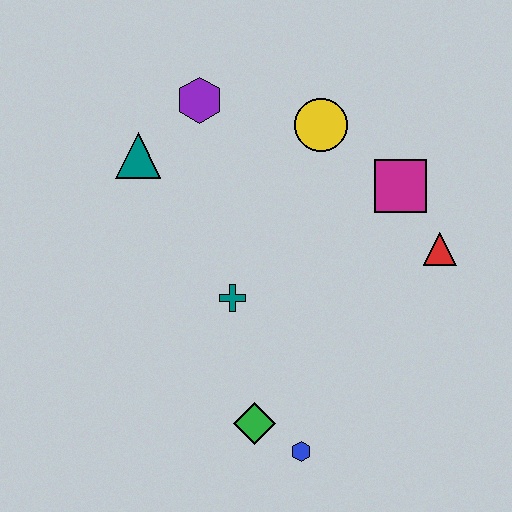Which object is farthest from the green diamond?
The purple hexagon is farthest from the green diamond.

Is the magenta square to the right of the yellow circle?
Yes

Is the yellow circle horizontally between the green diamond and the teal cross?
No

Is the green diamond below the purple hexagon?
Yes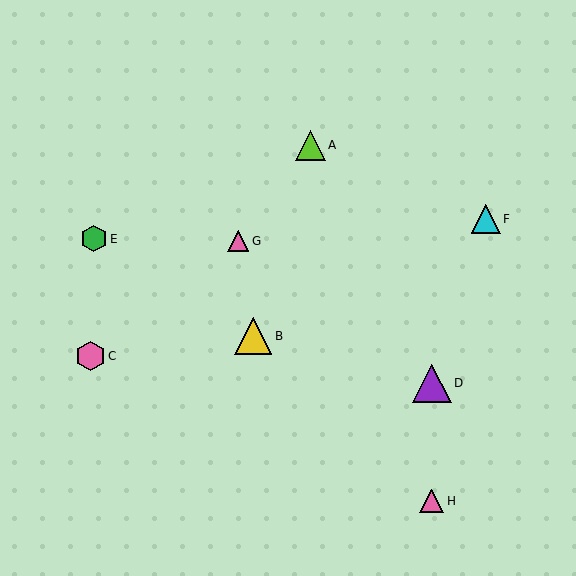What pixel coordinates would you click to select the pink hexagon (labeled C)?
Click at (91, 356) to select the pink hexagon C.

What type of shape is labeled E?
Shape E is a green hexagon.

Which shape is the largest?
The purple triangle (labeled D) is the largest.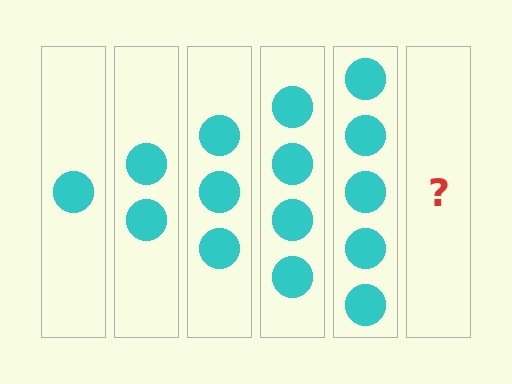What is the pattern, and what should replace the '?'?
The pattern is that each step adds one more circle. The '?' should be 6 circles.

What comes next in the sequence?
The next element should be 6 circles.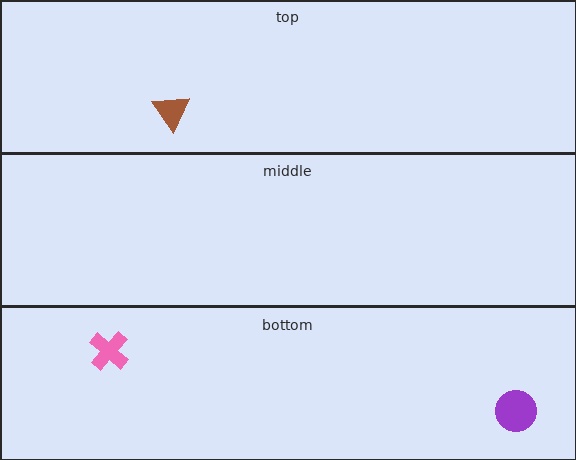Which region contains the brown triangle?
The top region.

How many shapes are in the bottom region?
2.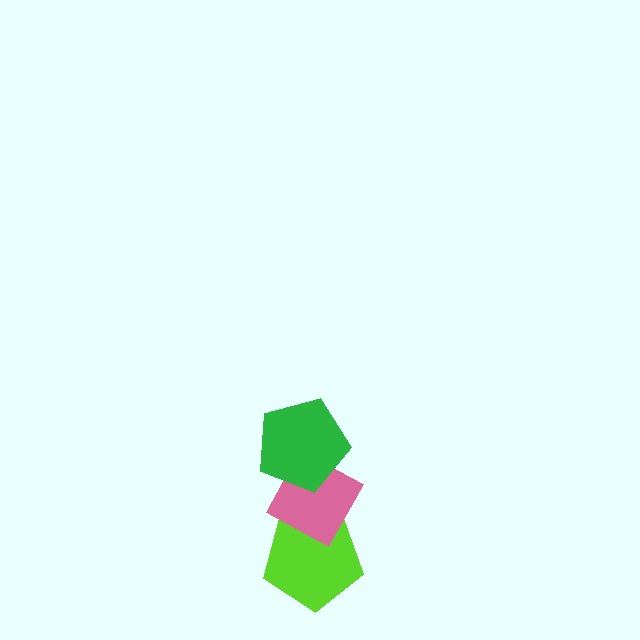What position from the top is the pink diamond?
The pink diamond is 2nd from the top.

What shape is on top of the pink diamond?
The green pentagon is on top of the pink diamond.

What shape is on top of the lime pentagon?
The pink diamond is on top of the lime pentagon.